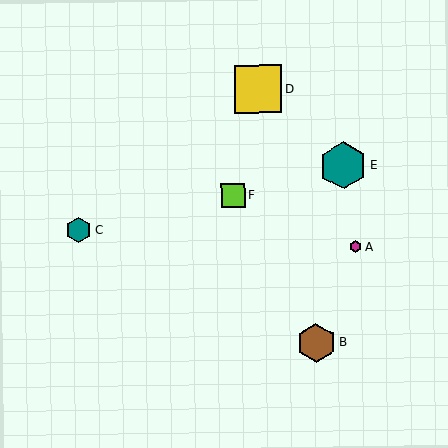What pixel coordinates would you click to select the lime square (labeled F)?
Click at (233, 195) to select the lime square F.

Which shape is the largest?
The yellow square (labeled D) is the largest.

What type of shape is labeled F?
Shape F is a lime square.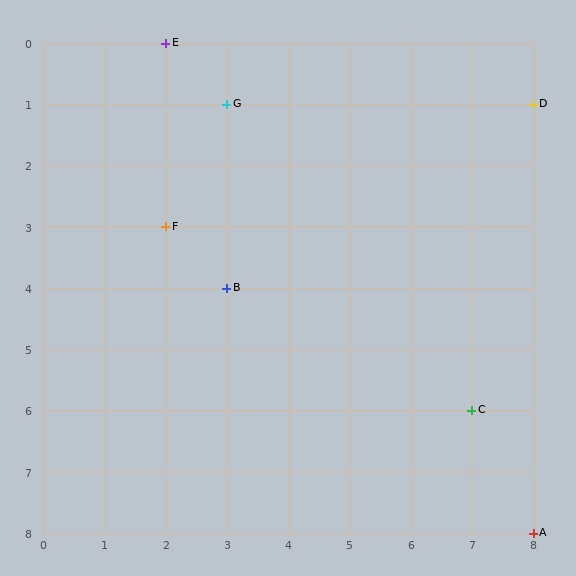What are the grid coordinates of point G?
Point G is at grid coordinates (3, 1).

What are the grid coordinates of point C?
Point C is at grid coordinates (7, 6).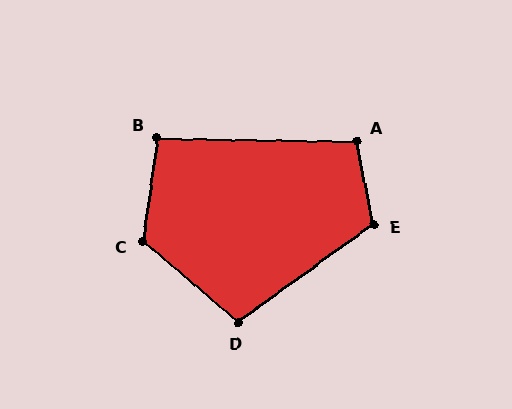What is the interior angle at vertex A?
Approximately 102 degrees (obtuse).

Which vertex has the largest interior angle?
C, at approximately 122 degrees.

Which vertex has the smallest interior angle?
B, at approximately 97 degrees.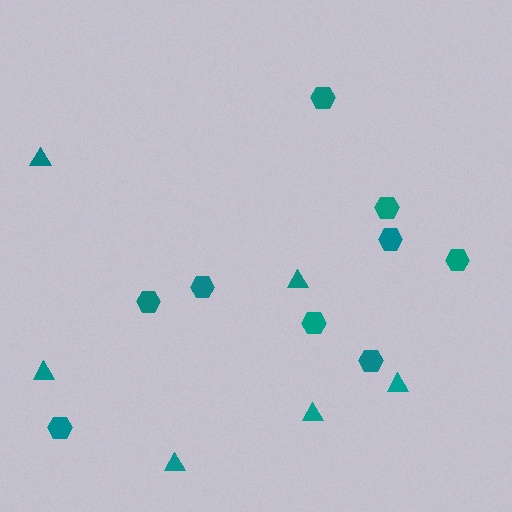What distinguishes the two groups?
There are 2 groups: one group of hexagons (9) and one group of triangles (6).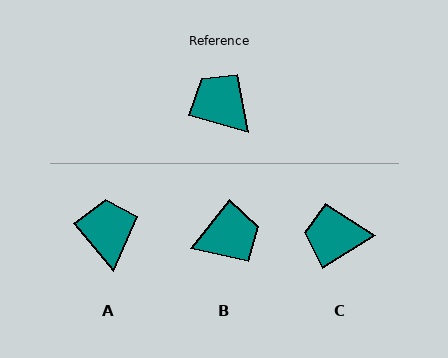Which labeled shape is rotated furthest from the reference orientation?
B, about 113 degrees away.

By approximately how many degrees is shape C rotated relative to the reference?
Approximately 47 degrees counter-clockwise.